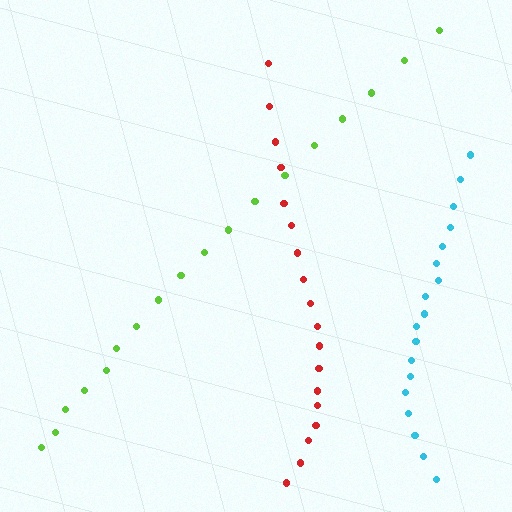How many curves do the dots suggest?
There are 3 distinct paths.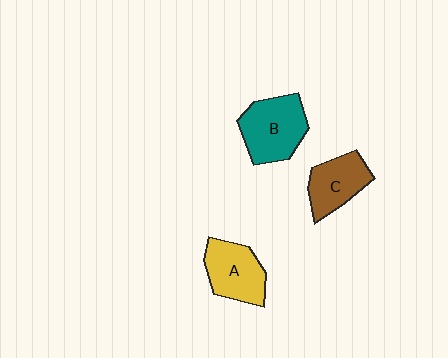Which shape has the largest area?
Shape B (teal).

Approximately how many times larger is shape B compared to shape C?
Approximately 1.3 times.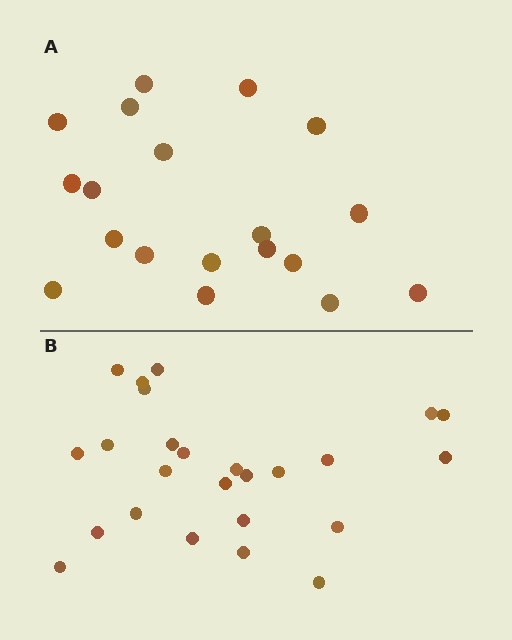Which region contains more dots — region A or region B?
Region B (the bottom region) has more dots.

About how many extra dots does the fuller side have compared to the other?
Region B has about 6 more dots than region A.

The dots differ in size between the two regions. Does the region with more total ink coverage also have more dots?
No. Region A has more total ink coverage because its dots are larger, but region B actually contains more individual dots. Total area can be misleading — the number of items is what matters here.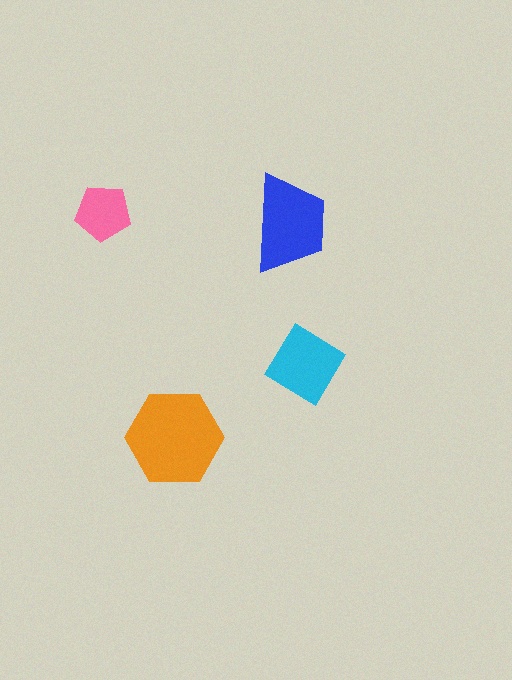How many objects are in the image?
There are 4 objects in the image.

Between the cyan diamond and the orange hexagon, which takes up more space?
The orange hexagon.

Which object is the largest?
The orange hexagon.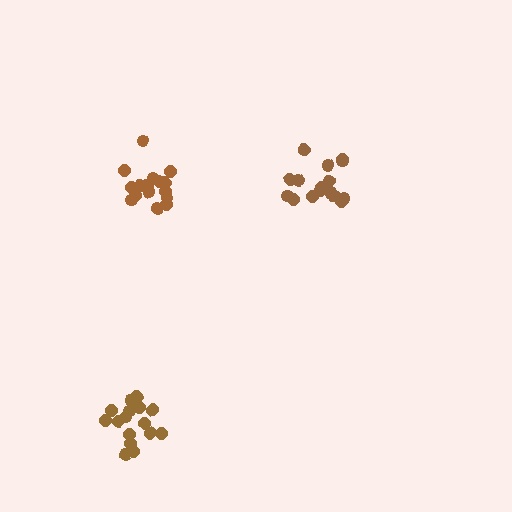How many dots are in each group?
Group 1: 16 dots, Group 2: 17 dots, Group 3: 16 dots (49 total).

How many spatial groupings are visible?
There are 3 spatial groupings.